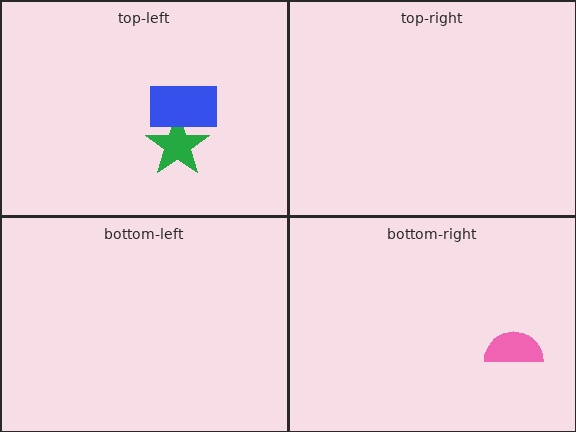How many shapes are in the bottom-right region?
1.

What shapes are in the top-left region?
The green star, the blue rectangle.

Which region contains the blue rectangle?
The top-left region.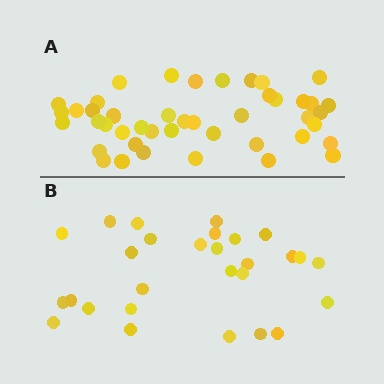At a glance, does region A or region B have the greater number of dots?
Region A (the top region) has more dots.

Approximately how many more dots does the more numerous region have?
Region A has approximately 15 more dots than region B.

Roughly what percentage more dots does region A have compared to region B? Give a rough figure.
About 55% more.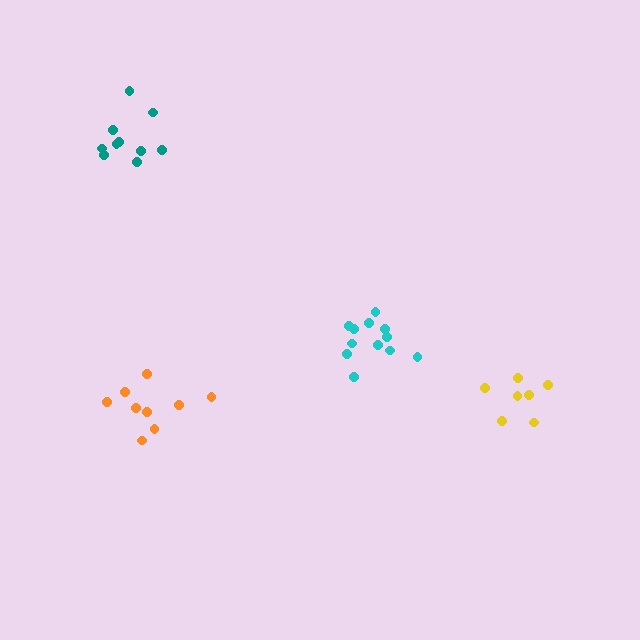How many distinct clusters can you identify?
There are 4 distinct clusters.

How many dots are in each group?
Group 1: 9 dots, Group 2: 12 dots, Group 3: 10 dots, Group 4: 7 dots (38 total).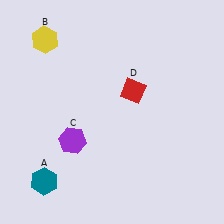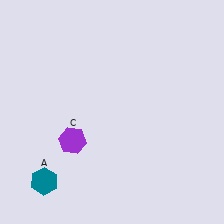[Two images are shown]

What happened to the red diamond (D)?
The red diamond (D) was removed in Image 2. It was in the top-right area of Image 1.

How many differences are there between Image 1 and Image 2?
There are 2 differences between the two images.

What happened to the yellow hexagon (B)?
The yellow hexagon (B) was removed in Image 2. It was in the top-left area of Image 1.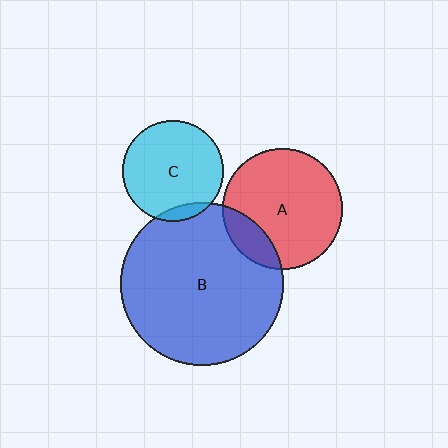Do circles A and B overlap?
Yes.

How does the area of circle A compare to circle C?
Approximately 1.4 times.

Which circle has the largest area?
Circle B (blue).